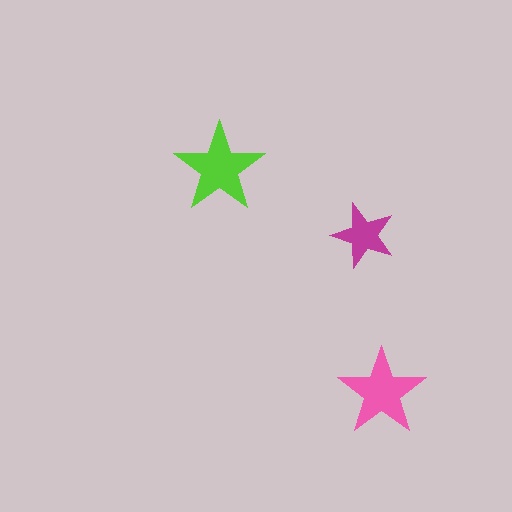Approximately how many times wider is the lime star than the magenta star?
About 1.5 times wider.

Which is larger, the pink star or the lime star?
The lime one.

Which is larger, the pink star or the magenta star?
The pink one.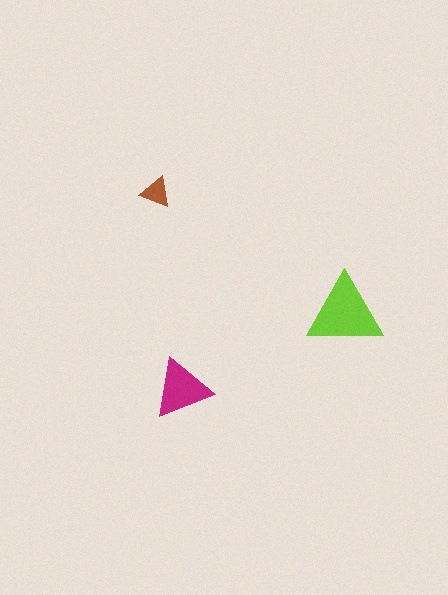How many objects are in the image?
There are 3 objects in the image.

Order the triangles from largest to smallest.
the lime one, the magenta one, the brown one.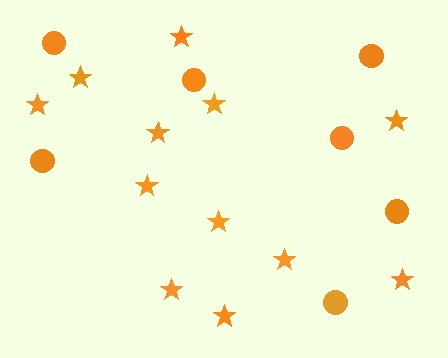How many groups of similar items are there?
There are 2 groups: one group of stars (12) and one group of circles (7).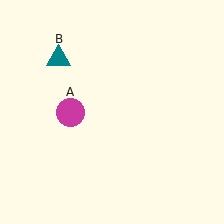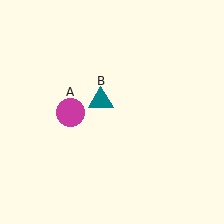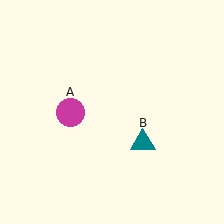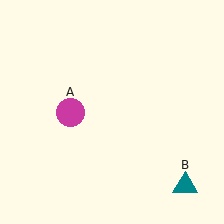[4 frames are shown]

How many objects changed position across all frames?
1 object changed position: teal triangle (object B).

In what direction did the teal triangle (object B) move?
The teal triangle (object B) moved down and to the right.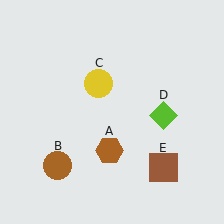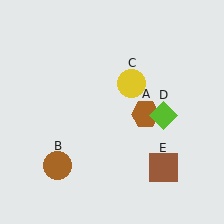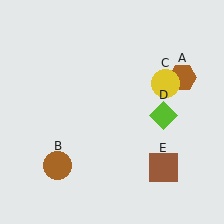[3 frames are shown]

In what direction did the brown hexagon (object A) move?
The brown hexagon (object A) moved up and to the right.